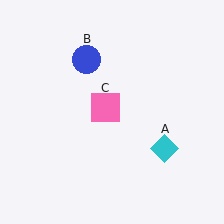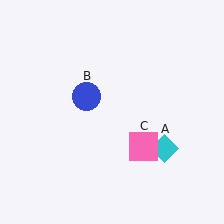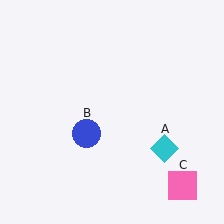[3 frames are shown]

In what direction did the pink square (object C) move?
The pink square (object C) moved down and to the right.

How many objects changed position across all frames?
2 objects changed position: blue circle (object B), pink square (object C).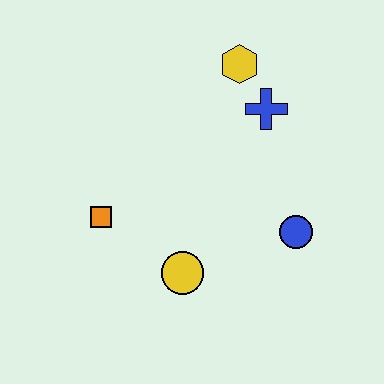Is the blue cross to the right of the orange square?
Yes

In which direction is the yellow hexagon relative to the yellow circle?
The yellow hexagon is above the yellow circle.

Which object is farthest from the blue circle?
The orange square is farthest from the blue circle.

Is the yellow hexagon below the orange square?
No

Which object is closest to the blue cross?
The yellow hexagon is closest to the blue cross.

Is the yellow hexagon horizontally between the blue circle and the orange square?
Yes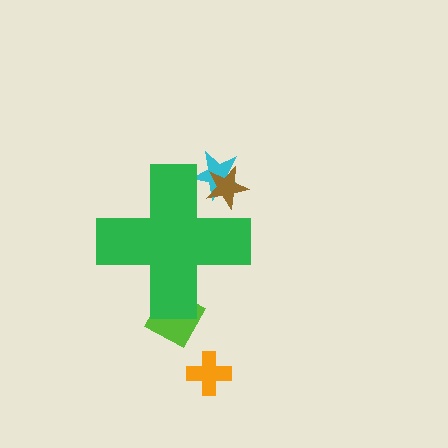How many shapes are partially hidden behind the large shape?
3 shapes are partially hidden.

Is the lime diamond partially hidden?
Yes, the lime diamond is partially hidden behind the green cross.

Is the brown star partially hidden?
Yes, the brown star is partially hidden behind the green cross.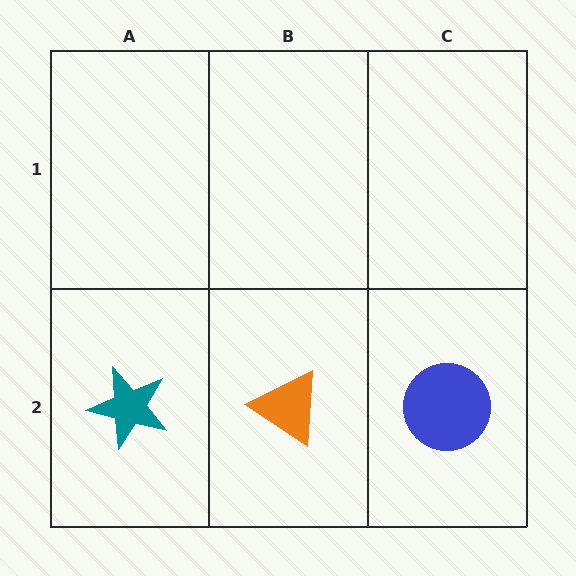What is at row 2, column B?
An orange triangle.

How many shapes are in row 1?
0 shapes.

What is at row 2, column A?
A teal star.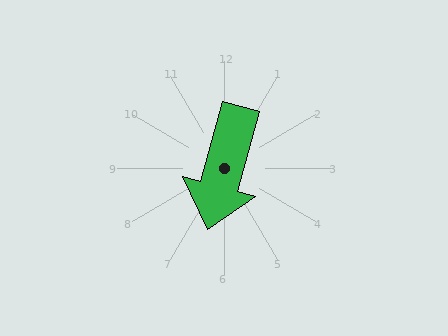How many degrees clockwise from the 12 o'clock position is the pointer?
Approximately 195 degrees.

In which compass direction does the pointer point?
South.